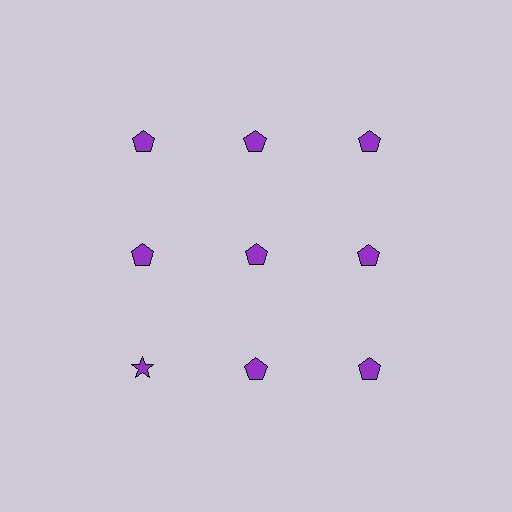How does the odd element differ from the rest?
It has a different shape: star instead of pentagon.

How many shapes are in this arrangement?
There are 9 shapes arranged in a grid pattern.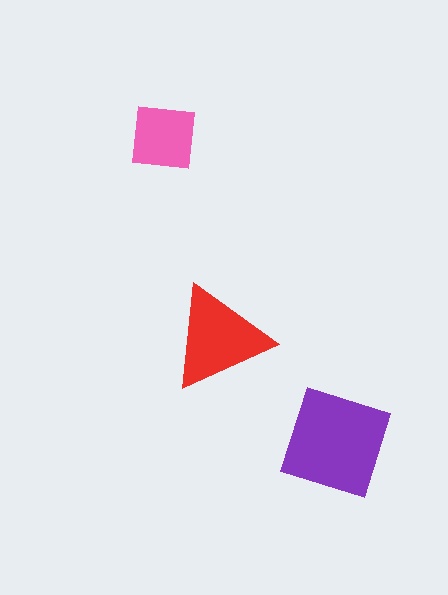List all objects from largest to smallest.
The purple square, the red triangle, the pink square.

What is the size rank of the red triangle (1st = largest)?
2nd.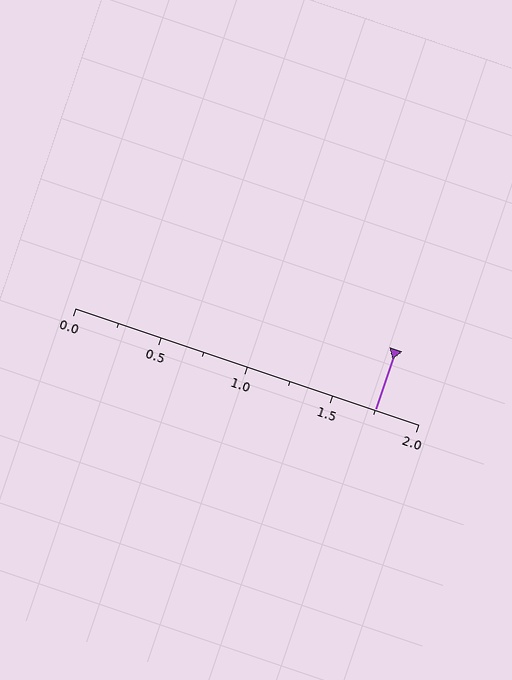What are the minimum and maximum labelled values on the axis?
The axis runs from 0.0 to 2.0.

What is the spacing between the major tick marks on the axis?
The major ticks are spaced 0.5 apart.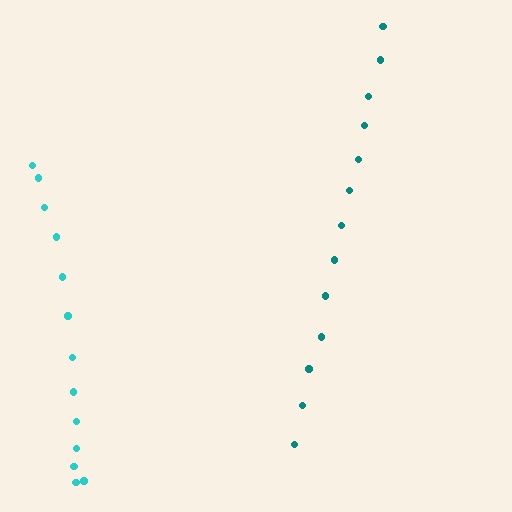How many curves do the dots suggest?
There are 2 distinct paths.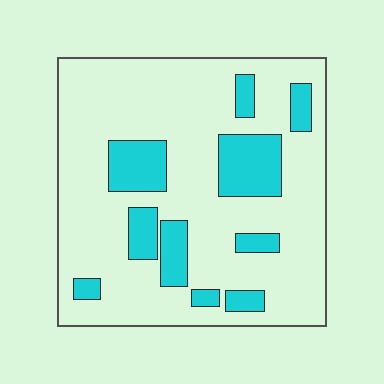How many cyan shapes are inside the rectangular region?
10.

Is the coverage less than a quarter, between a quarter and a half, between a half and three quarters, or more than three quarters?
Less than a quarter.